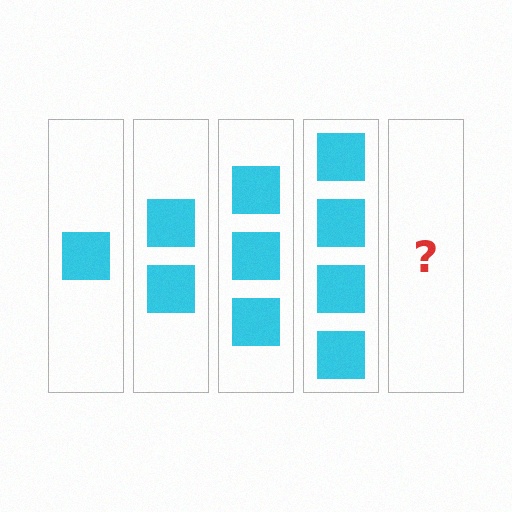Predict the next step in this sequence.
The next step is 5 squares.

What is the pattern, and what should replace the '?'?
The pattern is that each step adds one more square. The '?' should be 5 squares.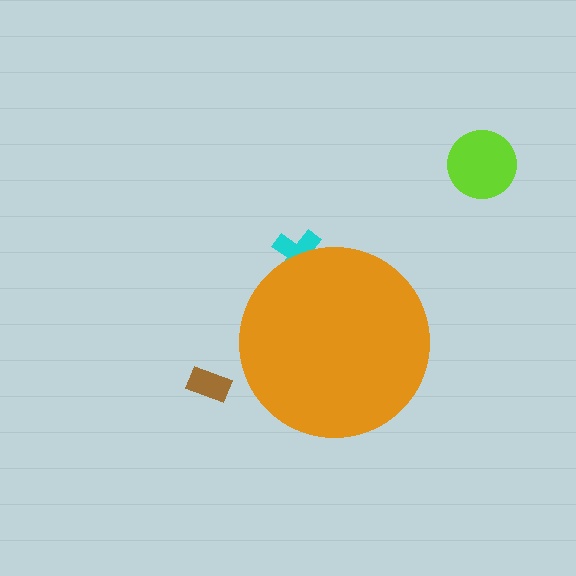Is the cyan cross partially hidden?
Yes, the cyan cross is partially hidden behind the orange circle.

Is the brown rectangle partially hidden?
No, the brown rectangle is fully visible.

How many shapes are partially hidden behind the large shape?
1 shape is partially hidden.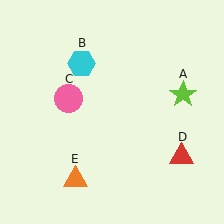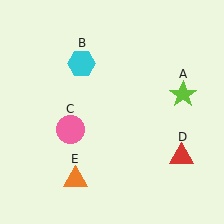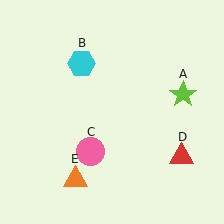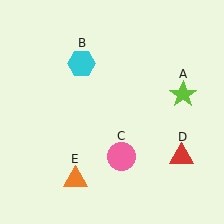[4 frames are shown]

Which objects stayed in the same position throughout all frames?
Lime star (object A) and cyan hexagon (object B) and red triangle (object D) and orange triangle (object E) remained stationary.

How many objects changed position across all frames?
1 object changed position: pink circle (object C).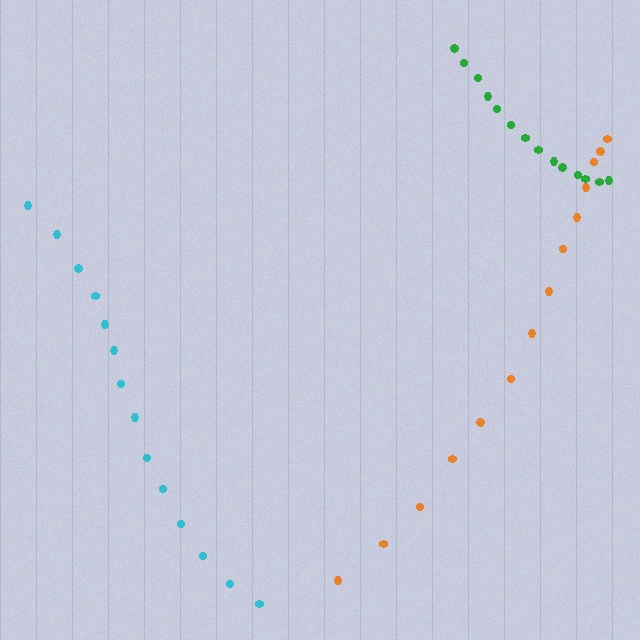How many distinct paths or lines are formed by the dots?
There are 3 distinct paths.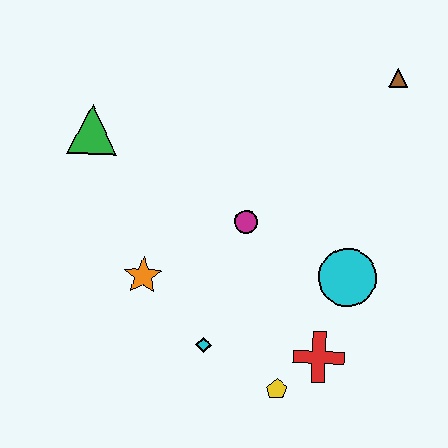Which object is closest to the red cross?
The yellow pentagon is closest to the red cross.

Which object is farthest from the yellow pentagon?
The brown triangle is farthest from the yellow pentagon.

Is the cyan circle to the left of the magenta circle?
No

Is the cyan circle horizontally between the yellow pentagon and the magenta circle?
No